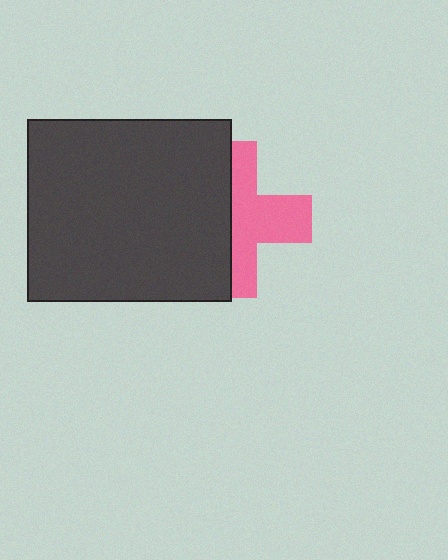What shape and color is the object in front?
The object in front is a dark gray rectangle.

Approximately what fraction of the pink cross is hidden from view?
Roughly 48% of the pink cross is hidden behind the dark gray rectangle.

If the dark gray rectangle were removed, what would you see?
You would see the complete pink cross.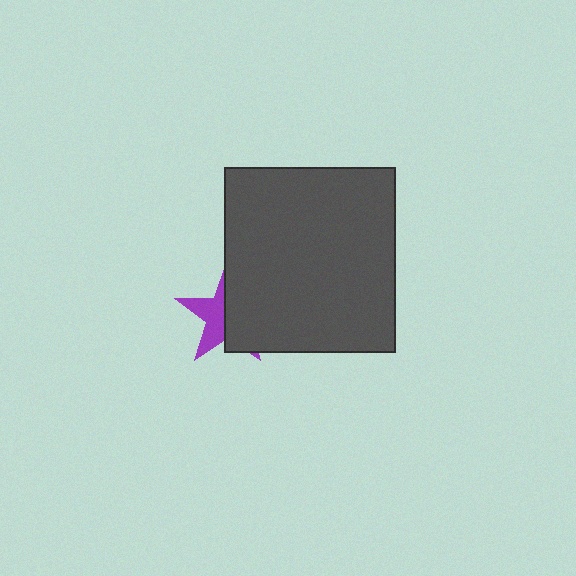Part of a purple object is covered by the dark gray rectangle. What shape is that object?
It is a star.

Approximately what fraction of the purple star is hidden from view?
Roughly 58% of the purple star is hidden behind the dark gray rectangle.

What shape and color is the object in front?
The object in front is a dark gray rectangle.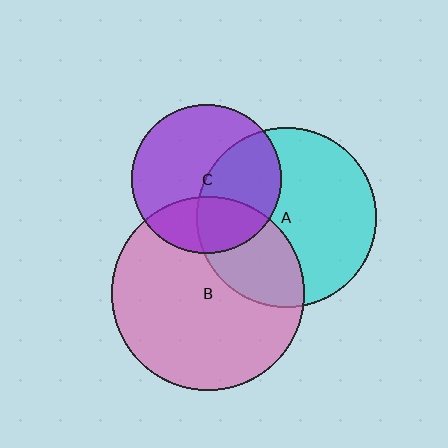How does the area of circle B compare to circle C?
Approximately 1.7 times.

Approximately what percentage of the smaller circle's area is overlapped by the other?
Approximately 40%.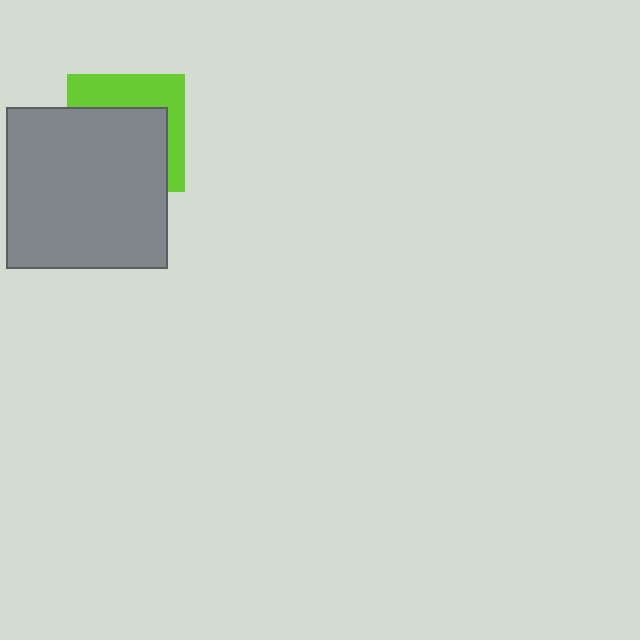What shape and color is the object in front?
The object in front is a gray square.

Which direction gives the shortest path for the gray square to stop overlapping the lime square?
Moving down gives the shortest separation.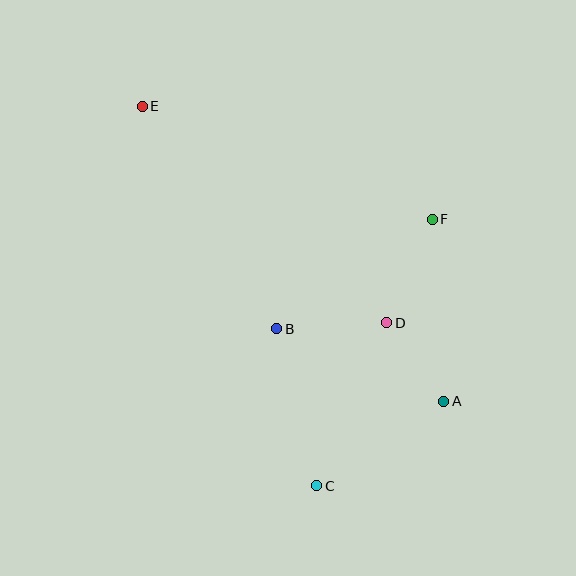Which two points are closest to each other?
Points A and D are closest to each other.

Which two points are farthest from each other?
Points A and E are farthest from each other.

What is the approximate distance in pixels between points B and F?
The distance between B and F is approximately 190 pixels.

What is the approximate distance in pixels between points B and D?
The distance between B and D is approximately 110 pixels.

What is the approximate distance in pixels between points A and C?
The distance between A and C is approximately 153 pixels.